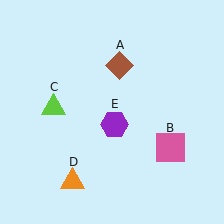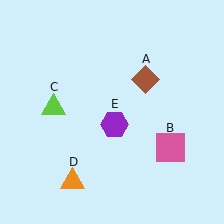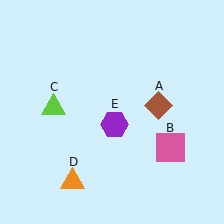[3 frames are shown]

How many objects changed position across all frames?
1 object changed position: brown diamond (object A).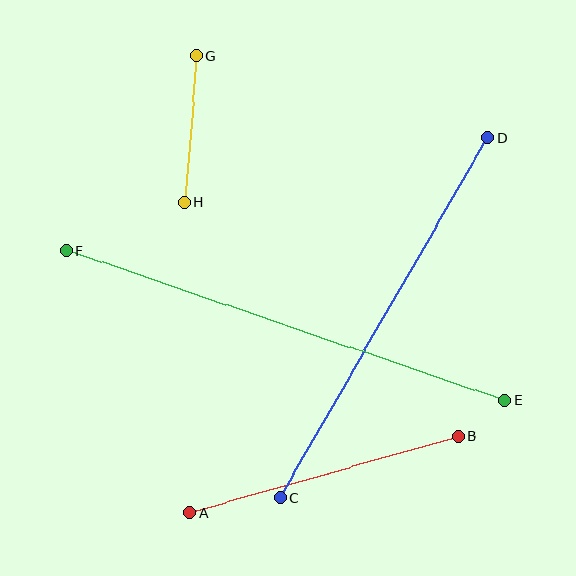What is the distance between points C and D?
The distance is approximately 415 pixels.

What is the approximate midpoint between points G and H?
The midpoint is at approximately (190, 129) pixels.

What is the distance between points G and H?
The distance is approximately 147 pixels.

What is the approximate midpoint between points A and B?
The midpoint is at approximately (324, 474) pixels.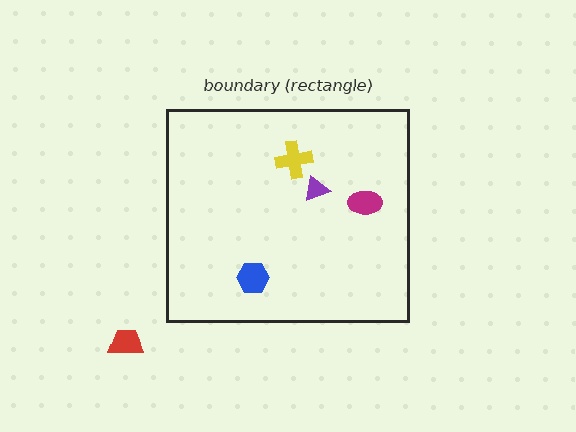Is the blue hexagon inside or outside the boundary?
Inside.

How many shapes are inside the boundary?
4 inside, 1 outside.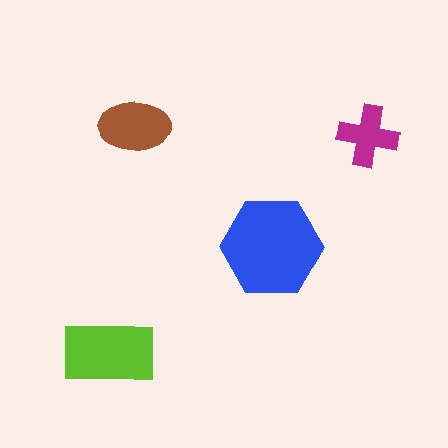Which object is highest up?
The brown ellipse is topmost.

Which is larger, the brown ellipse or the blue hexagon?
The blue hexagon.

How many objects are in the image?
There are 4 objects in the image.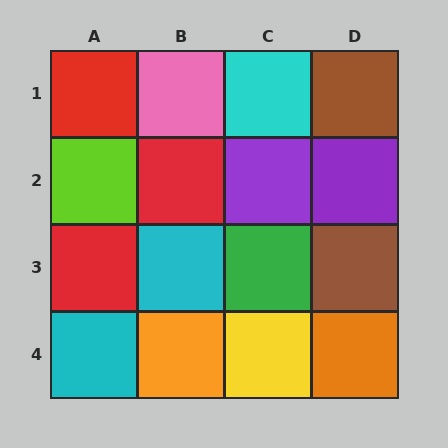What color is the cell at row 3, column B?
Cyan.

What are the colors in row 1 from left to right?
Red, pink, cyan, brown.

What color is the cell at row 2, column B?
Red.